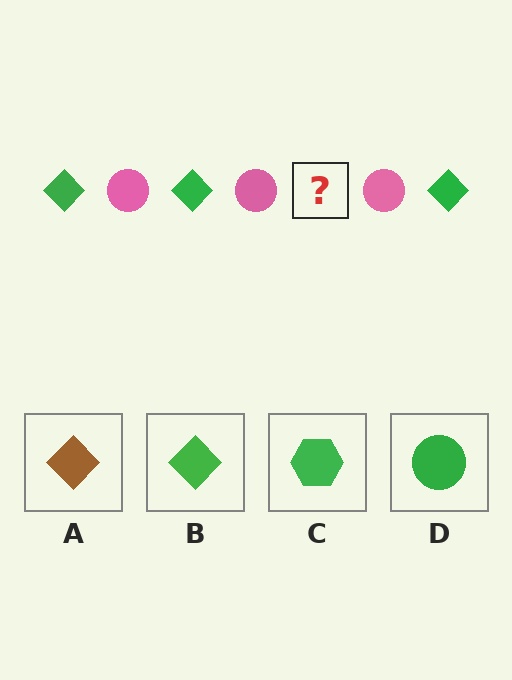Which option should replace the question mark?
Option B.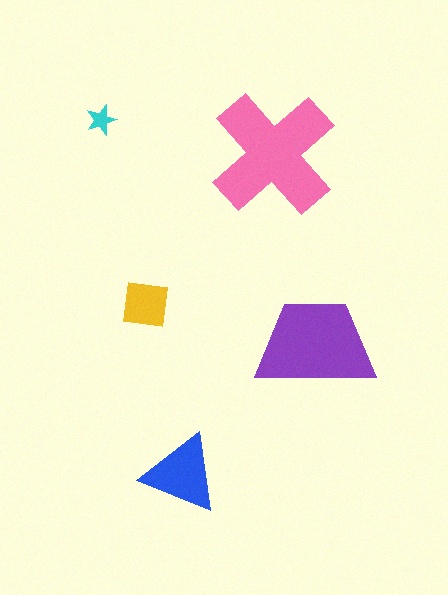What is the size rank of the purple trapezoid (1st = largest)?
2nd.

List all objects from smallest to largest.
The cyan star, the yellow square, the blue triangle, the purple trapezoid, the pink cross.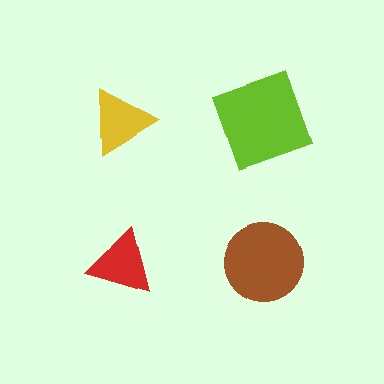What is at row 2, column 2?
A brown circle.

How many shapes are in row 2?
2 shapes.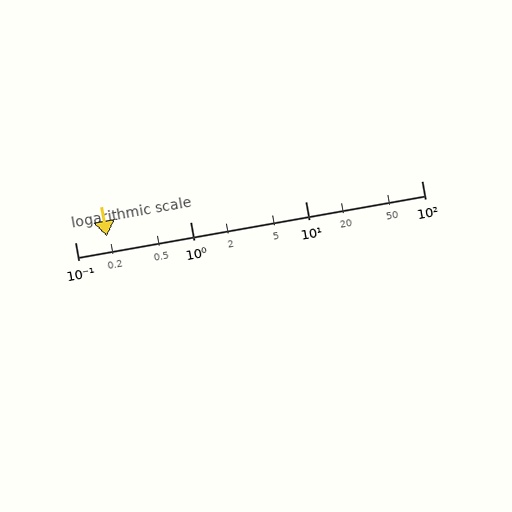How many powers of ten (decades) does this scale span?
The scale spans 3 decades, from 0.1 to 100.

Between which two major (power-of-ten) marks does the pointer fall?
The pointer is between 0.1 and 1.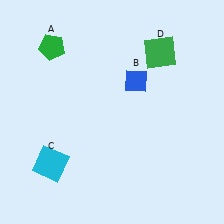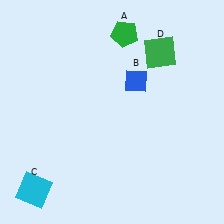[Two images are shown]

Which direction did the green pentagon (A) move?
The green pentagon (A) moved right.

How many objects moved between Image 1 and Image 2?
2 objects moved between the two images.